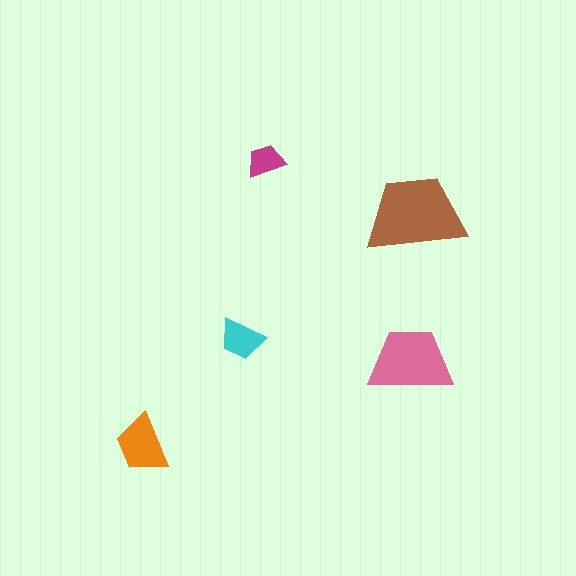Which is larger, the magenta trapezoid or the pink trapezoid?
The pink one.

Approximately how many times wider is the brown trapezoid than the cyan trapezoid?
About 2 times wider.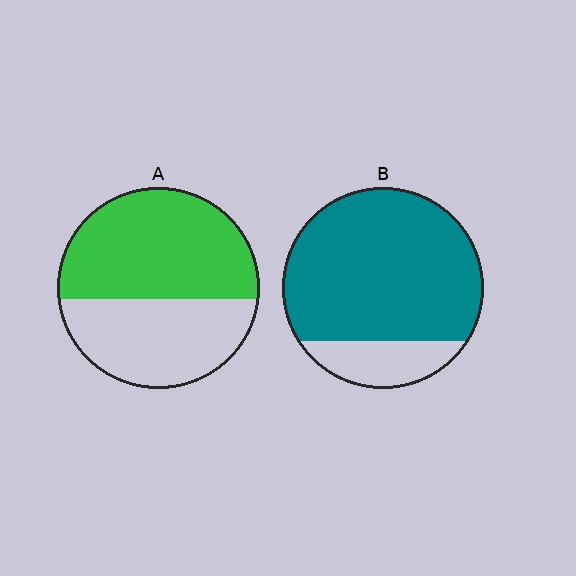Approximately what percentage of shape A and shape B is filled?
A is approximately 55% and B is approximately 80%.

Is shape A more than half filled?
Yes.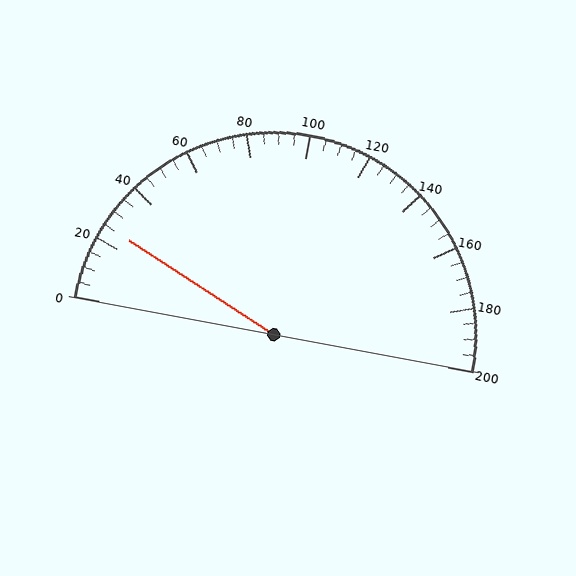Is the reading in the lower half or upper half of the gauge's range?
The reading is in the lower half of the range (0 to 200).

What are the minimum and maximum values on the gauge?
The gauge ranges from 0 to 200.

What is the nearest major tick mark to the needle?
The nearest major tick mark is 20.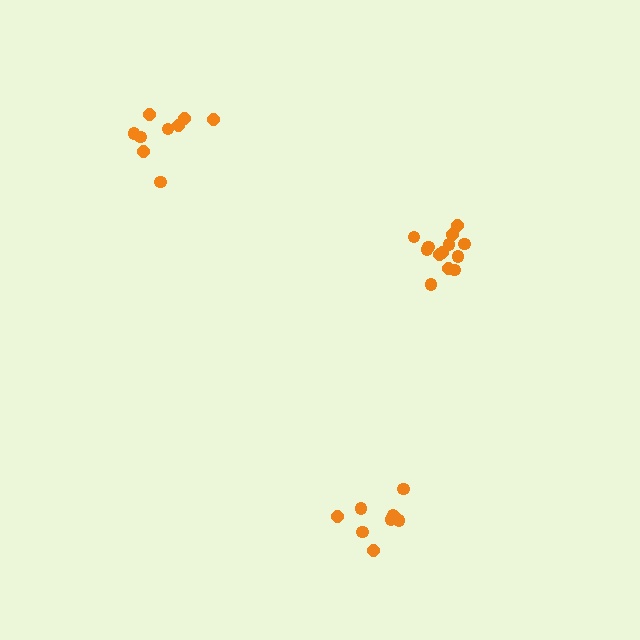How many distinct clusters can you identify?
There are 3 distinct clusters.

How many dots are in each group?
Group 1: 13 dots, Group 2: 9 dots, Group 3: 9 dots (31 total).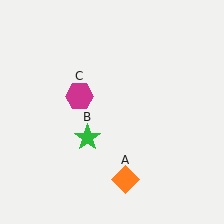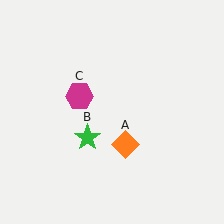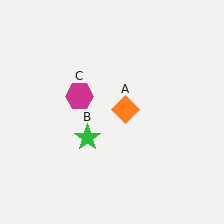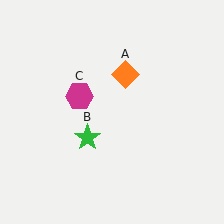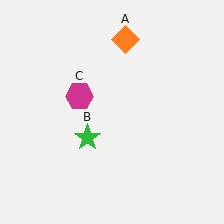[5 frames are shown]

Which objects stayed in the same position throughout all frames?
Green star (object B) and magenta hexagon (object C) remained stationary.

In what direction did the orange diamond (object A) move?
The orange diamond (object A) moved up.